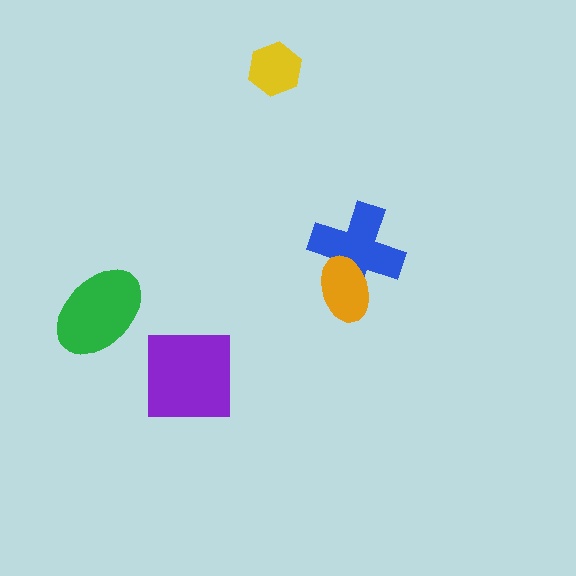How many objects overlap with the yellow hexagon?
0 objects overlap with the yellow hexagon.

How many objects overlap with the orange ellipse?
1 object overlaps with the orange ellipse.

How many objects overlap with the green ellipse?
0 objects overlap with the green ellipse.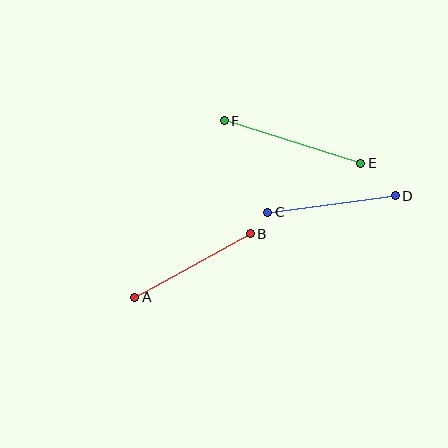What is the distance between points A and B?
The distance is approximately 132 pixels.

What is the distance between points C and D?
The distance is approximately 129 pixels.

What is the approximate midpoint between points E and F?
The midpoint is at approximately (293, 142) pixels.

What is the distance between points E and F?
The distance is approximately 143 pixels.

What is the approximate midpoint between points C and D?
The midpoint is at approximately (331, 204) pixels.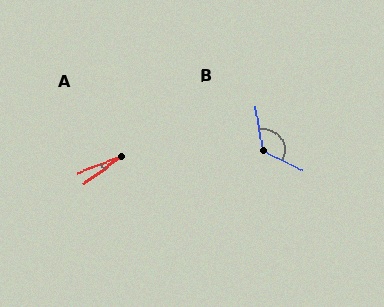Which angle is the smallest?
A, at approximately 15 degrees.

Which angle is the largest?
B, at approximately 126 degrees.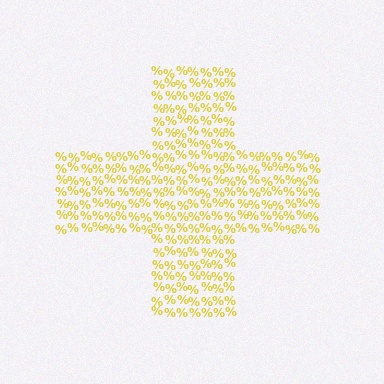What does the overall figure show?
The overall figure shows a cross.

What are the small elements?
The small elements are percent signs.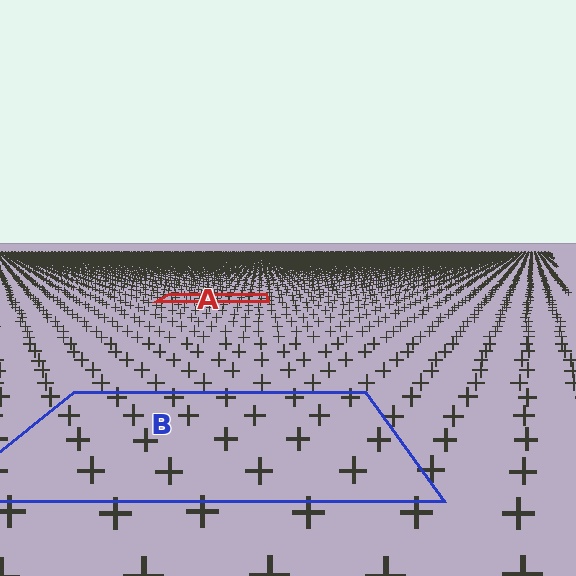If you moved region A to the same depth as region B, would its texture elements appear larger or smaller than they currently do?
They would appear larger. At a closer depth, the same texture elements are projected at a bigger on-screen size.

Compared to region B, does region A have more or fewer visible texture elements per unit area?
Region A has more texture elements per unit area — they are packed more densely because it is farther away.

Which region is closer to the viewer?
Region B is closer. The texture elements there are larger and more spread out.